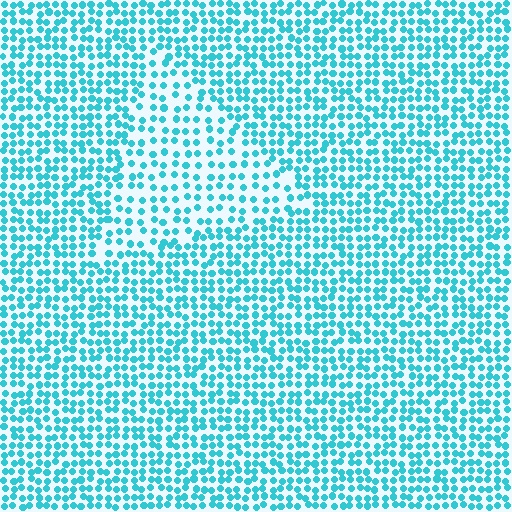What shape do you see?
I see a triangle.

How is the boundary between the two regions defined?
The boundary is defined by a change in element density (approximately 1.7x ratio). All elements are the same color, size, and shape.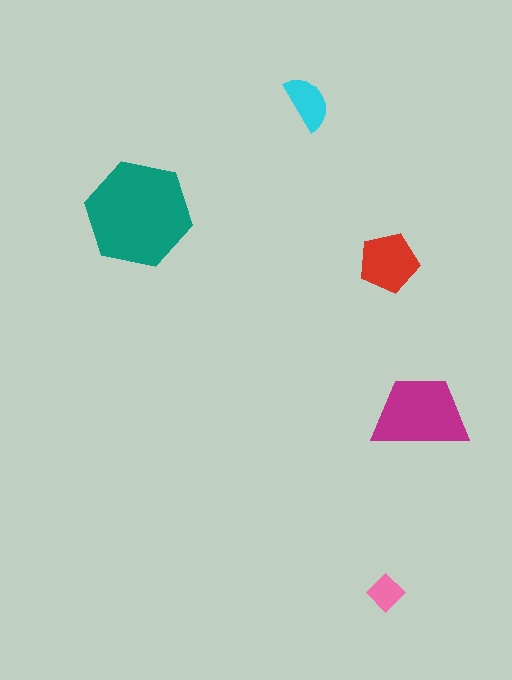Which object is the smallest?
The pink diamond.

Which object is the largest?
The teal hexagon.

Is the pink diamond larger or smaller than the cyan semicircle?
Smaller.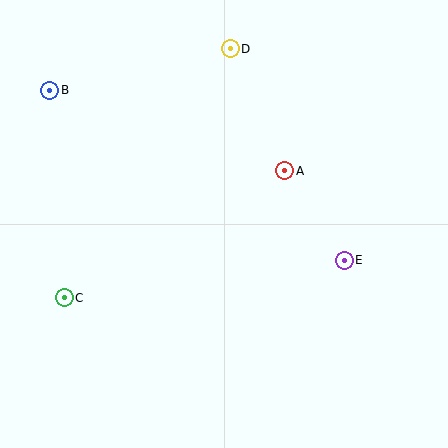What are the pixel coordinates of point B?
Point B is at (50, 90).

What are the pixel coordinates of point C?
Point C is at (64, 298).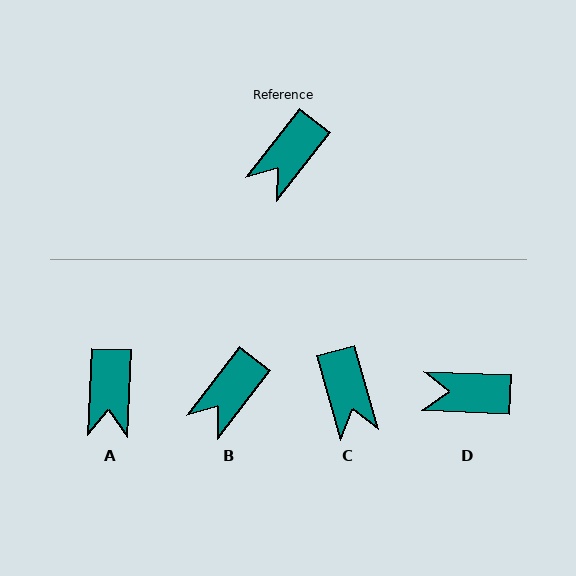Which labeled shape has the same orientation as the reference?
B.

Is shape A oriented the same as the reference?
No, it is off by about 35 degrees.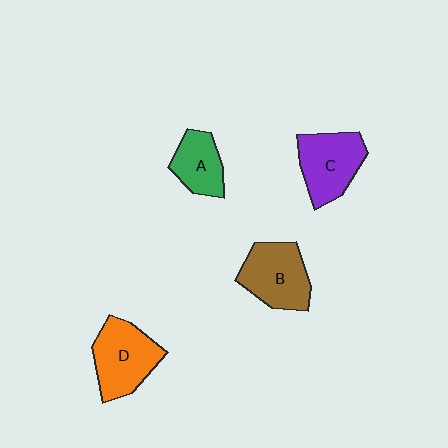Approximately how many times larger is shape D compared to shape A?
Approximately 1.5 times.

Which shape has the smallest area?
Shape A (green).